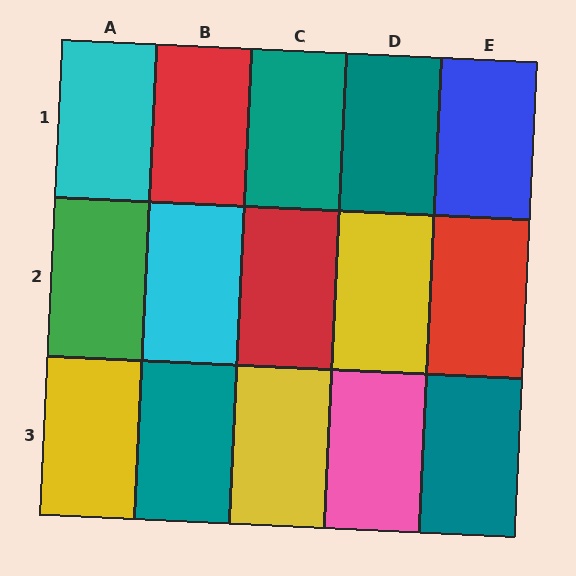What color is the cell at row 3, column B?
Teal.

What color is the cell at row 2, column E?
Red.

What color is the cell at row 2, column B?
Cyan.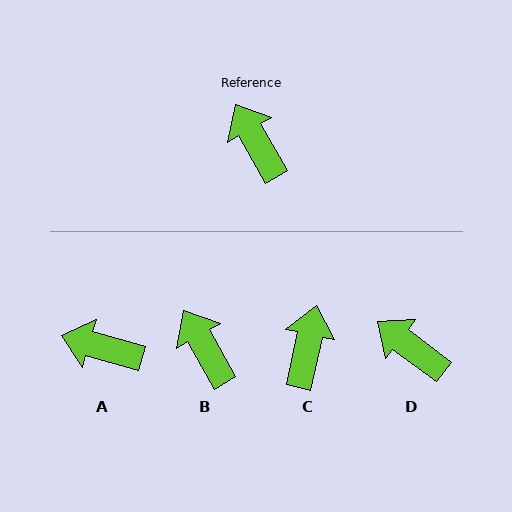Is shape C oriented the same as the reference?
No, it is off by about 42 degrees.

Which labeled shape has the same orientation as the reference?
B.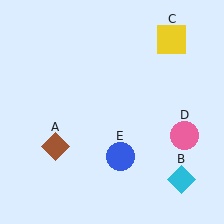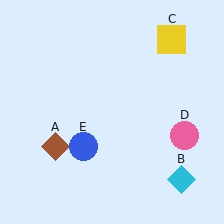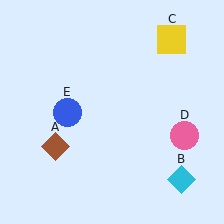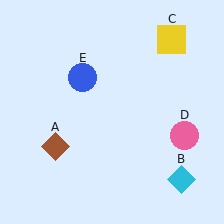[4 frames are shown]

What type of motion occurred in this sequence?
The blue circle (object E) rotated clockwise around the center of the scene.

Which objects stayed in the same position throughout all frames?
Brown diamond (object A) and cyan diamond (object B) and yellow square (object C) and pink circle (object D) remained stationary.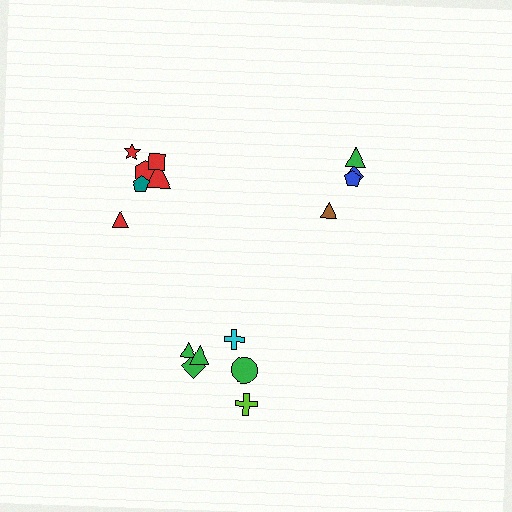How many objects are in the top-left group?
There are 6 objects.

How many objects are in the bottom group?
There are 6 objects.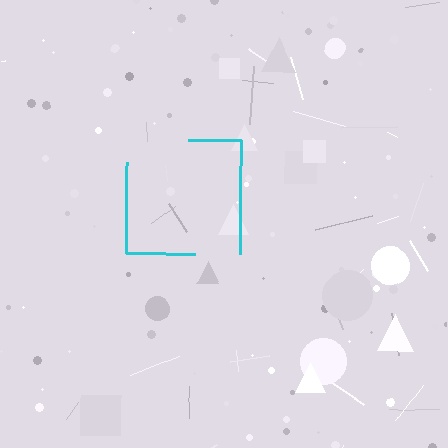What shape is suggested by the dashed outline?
The dashed outline suggests a square.